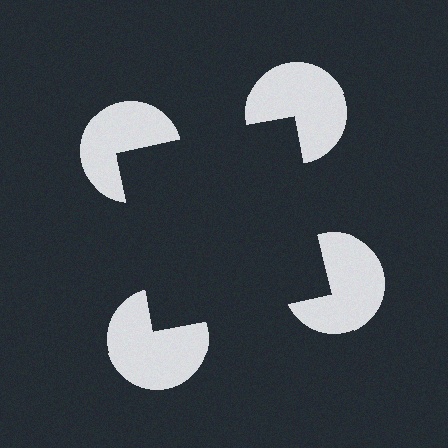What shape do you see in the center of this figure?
An illusory square — its edges are inferred from the aligned wedge cuts in the pac-man discs, not physically drawn.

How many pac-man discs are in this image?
There are 4 — one at each vertex of the illusory square.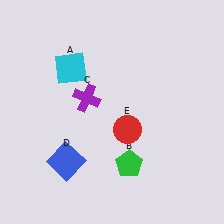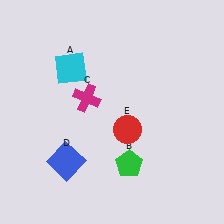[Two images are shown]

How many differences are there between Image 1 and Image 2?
There is 1 difference between the two images.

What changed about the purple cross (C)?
In Image 1, C is purple. In Image 2, it changed to magenta.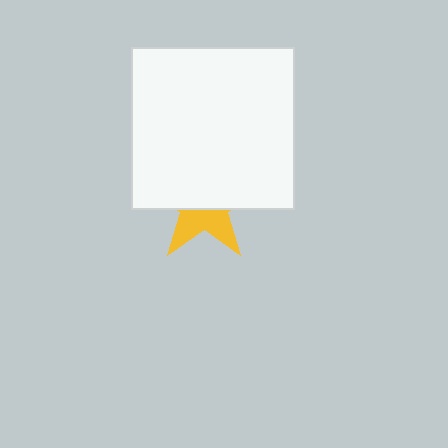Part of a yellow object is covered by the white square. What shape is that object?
It is a star.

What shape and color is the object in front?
The object in front is a white square.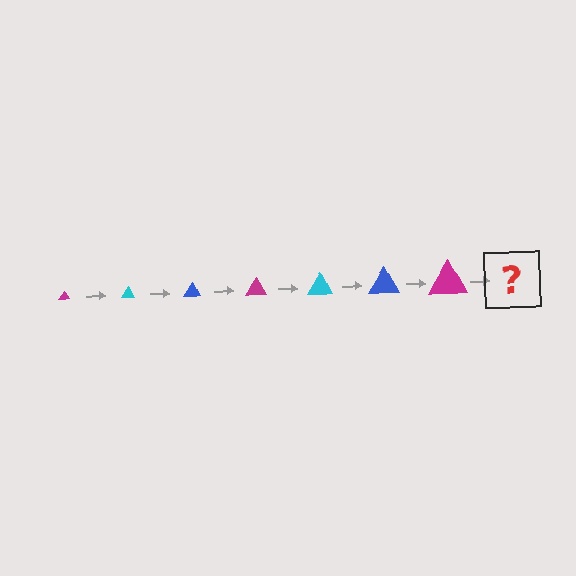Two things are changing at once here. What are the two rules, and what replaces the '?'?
The two rules are that the triangle grows larger each step and the color cycles through magenta, cyan, and blue. The '?' should be a cyan triangle, larger than the previous one.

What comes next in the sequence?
The next element should be a cyan triangle, larger than the previous one.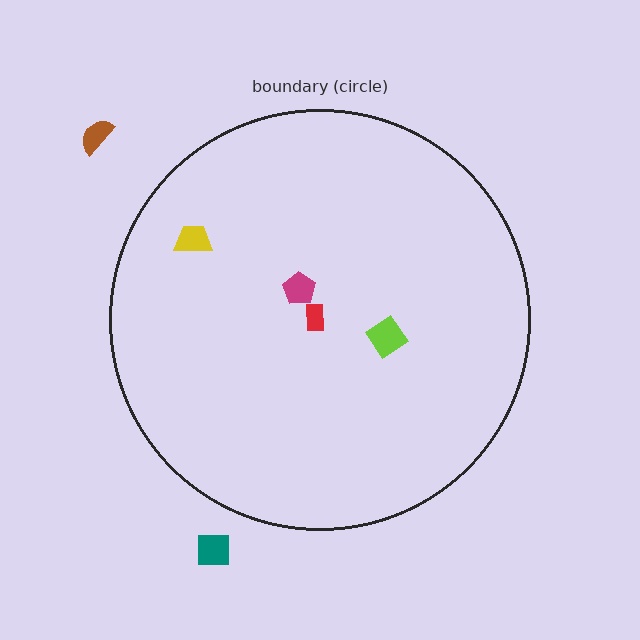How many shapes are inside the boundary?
4 inside, 2 outside.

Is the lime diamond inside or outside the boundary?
Inside.